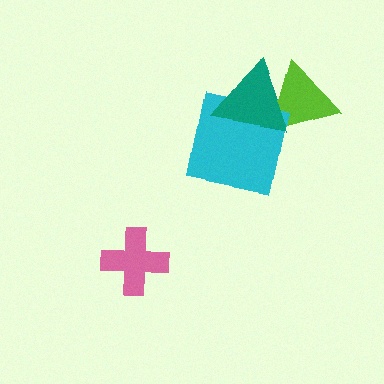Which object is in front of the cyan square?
The teal triangle is in front of the cyan square.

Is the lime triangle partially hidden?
Yes, it is partially covered by another shape.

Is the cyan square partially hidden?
Yes, it is partially covered by another shape.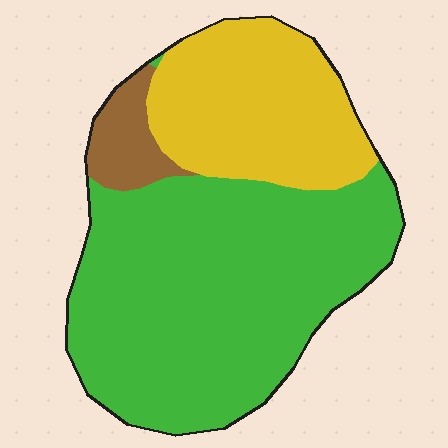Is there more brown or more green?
Green.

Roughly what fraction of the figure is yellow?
Yellow covers around 30% of the figure.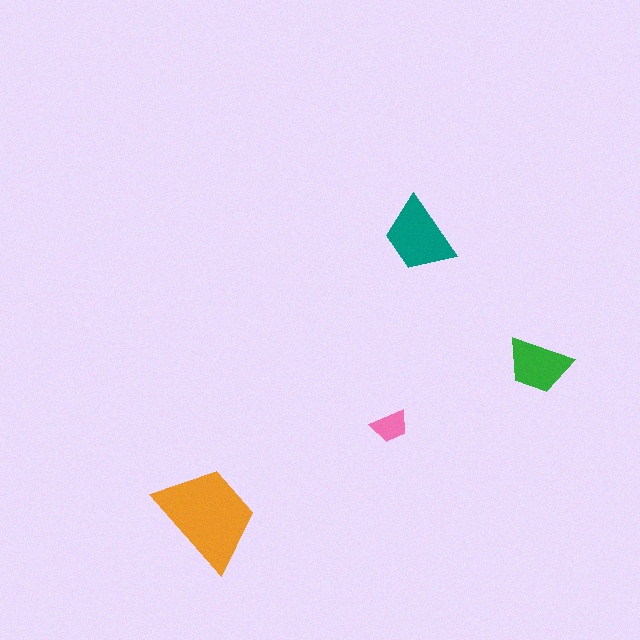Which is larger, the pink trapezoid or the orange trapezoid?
The orange one.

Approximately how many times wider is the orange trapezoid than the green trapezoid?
About 1.5 times wider.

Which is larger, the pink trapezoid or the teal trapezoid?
The teal one.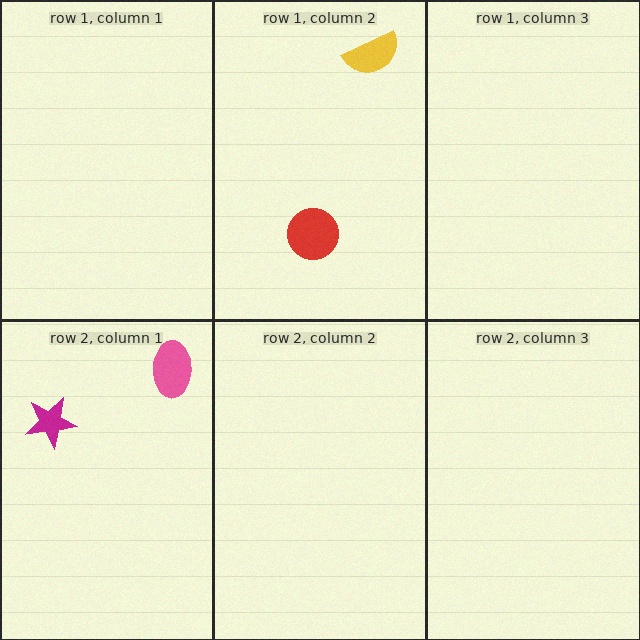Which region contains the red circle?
The row 1, column 2 region.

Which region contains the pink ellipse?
The row 2, column 1 region.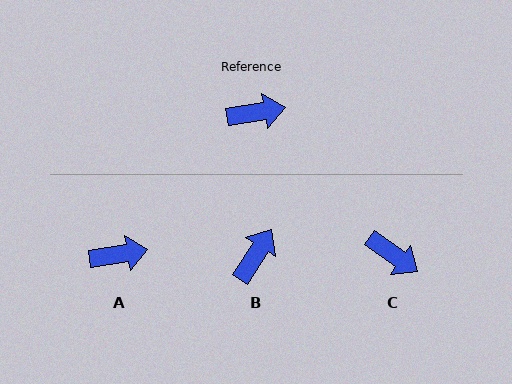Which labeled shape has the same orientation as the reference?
A.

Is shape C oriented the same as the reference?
No, it is off by about 44 degrees.